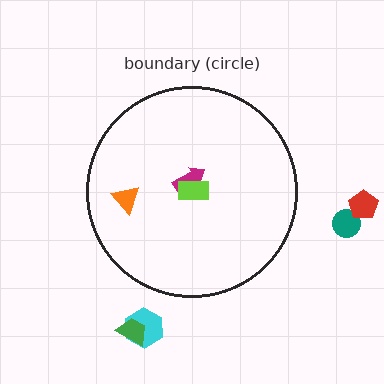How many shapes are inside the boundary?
3 inside, 4 outside.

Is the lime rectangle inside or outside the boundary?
Inside.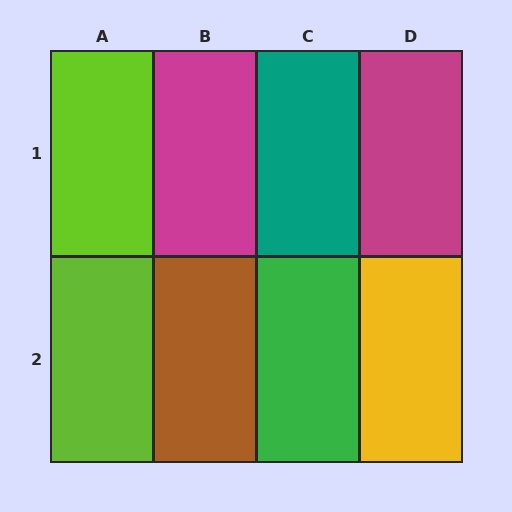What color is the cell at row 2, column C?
Green.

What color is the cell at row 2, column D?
Yellow.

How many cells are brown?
1 cell is brown.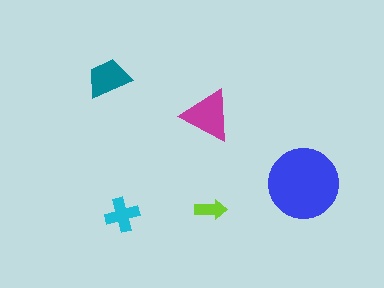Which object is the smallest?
The lime arrow.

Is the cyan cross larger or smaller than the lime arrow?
Larger.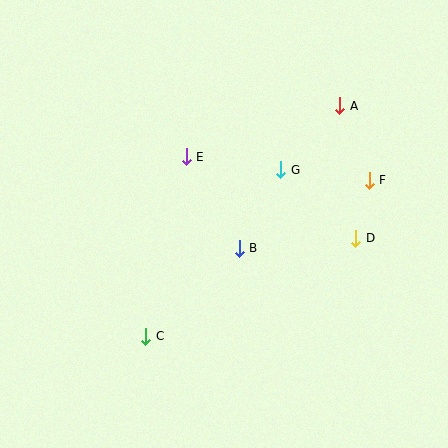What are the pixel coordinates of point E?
Point E is at (186, 157).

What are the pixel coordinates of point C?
Point C is at (146, 336).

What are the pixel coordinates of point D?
Point D is at (356, 238).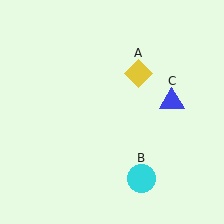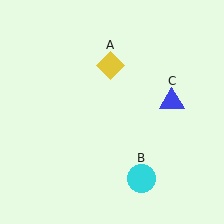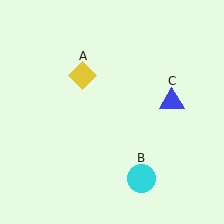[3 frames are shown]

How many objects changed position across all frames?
1 object changed position: yellow diamond (object A).